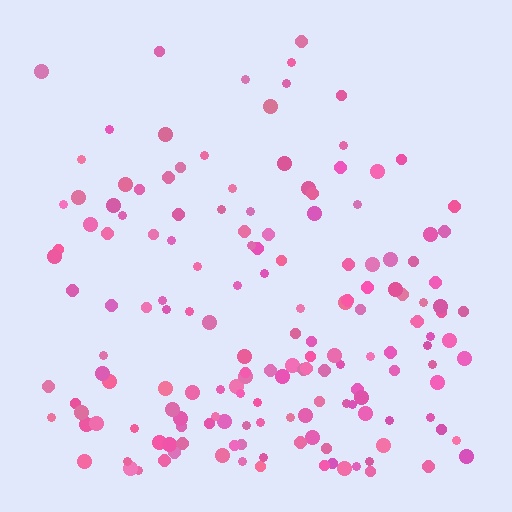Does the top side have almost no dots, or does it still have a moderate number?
Still a moderate number, just noticeably fewer than the bottom.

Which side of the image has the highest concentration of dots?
The bottom.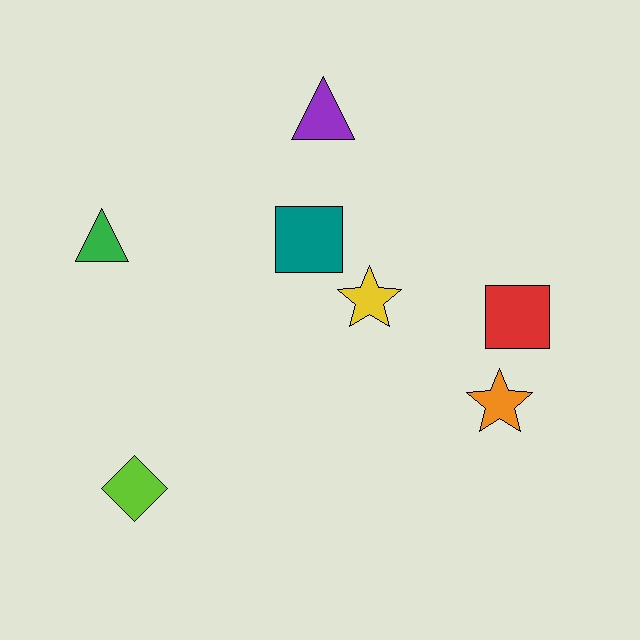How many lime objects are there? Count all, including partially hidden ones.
There is 1 lime object.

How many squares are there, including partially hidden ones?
There are 2 squares.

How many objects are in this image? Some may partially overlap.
There are 7 objects.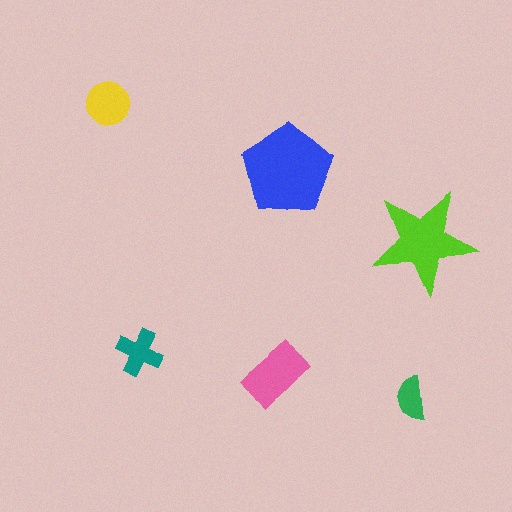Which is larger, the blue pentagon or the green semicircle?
The blue pentagon.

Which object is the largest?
The blue pentagon.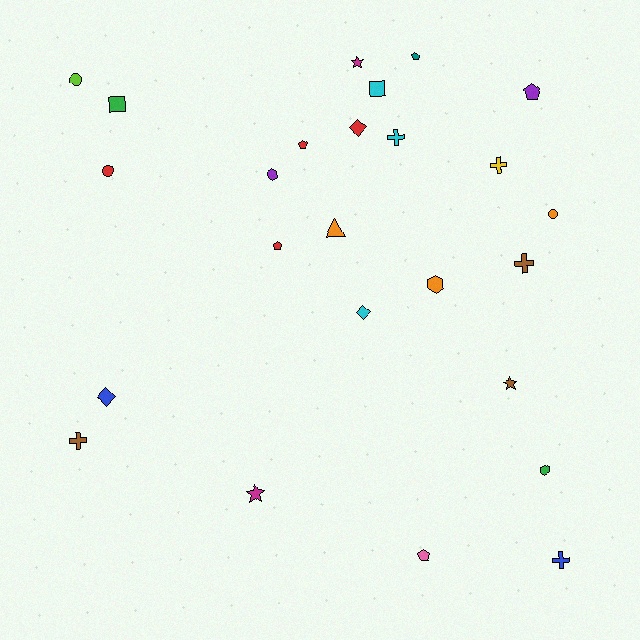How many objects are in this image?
There are 25 objects.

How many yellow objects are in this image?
There is 1 yellow object.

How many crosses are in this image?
There are 5 crosses.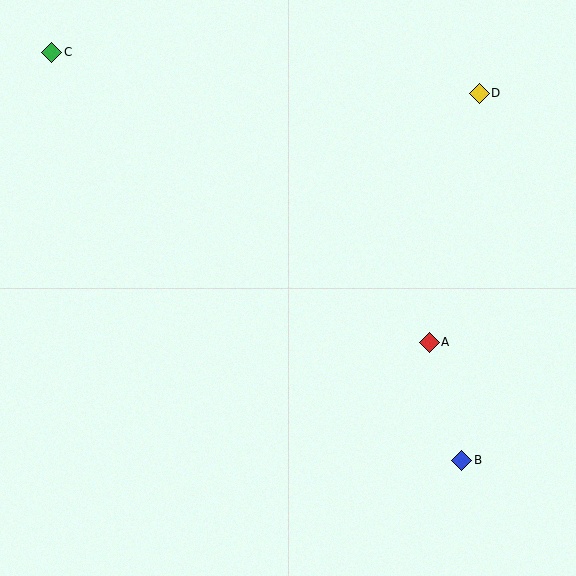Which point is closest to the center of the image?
Point A at (429, 342) is closest to the center.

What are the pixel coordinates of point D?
Point D is at (479, 93).